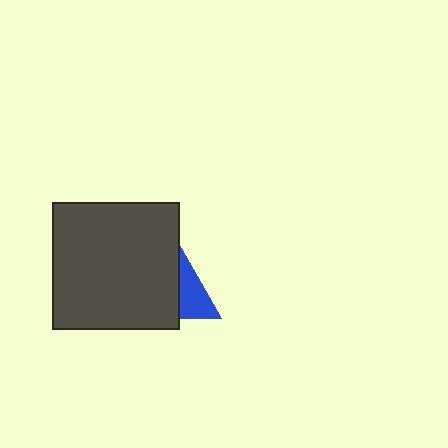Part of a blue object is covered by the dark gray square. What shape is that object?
It is a triangle.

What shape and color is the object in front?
The object in front is a dark gray square.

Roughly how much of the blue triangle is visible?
A small part of it is visible (roughly 33%).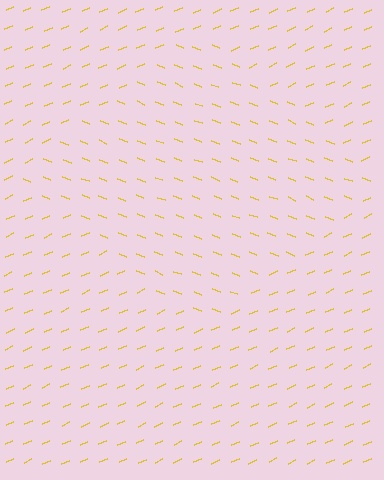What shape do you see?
I see a diamond.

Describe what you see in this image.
The image is filled with small yellow line segments. A diamond region in the image has lines oriented differently from the surrounding lines, creating a visible texture boundary.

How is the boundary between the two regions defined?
The boundary is defined purely by a change in line orientation (approximately 45 degrees difference). All lines are the same color and thickness.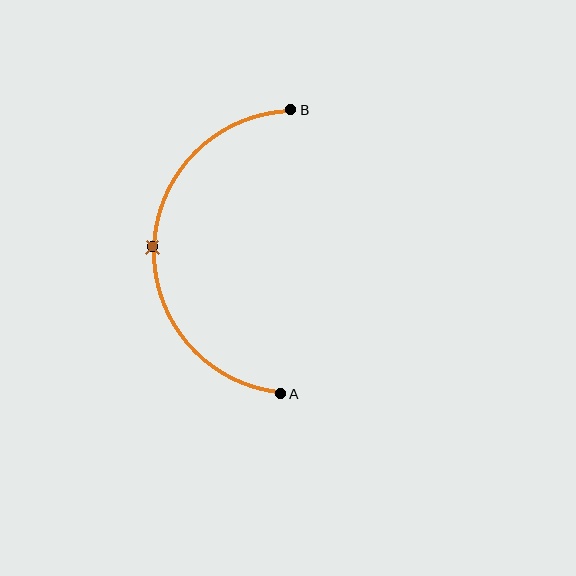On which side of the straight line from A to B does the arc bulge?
The arc bulges to the left of the straight line connecting A and B.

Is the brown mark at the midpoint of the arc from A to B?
Yes. The brown mark lies on the arc at equal arc-length from both A and B — it is the arc midpoint.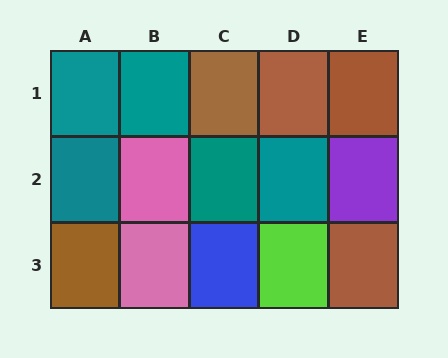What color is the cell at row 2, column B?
Pink.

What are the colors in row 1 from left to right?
Teal, teal, brown, brown, brown.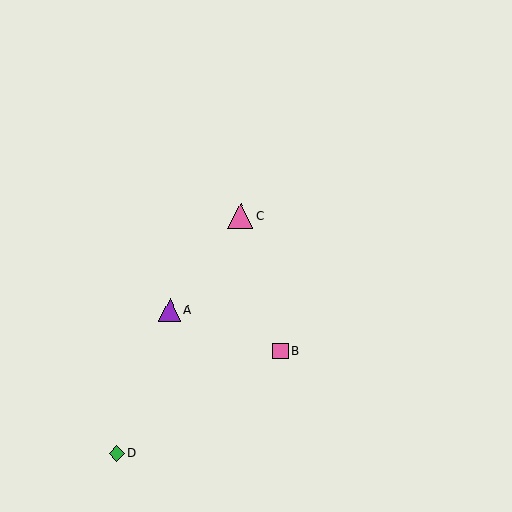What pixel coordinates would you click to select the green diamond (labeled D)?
Click at (117, 453) to select the green diamond D.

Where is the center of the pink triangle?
The center of the pink triangle is at (241, 216).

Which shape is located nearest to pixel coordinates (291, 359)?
The pink square (labeled B) at (281, 351) is nearest to that location.